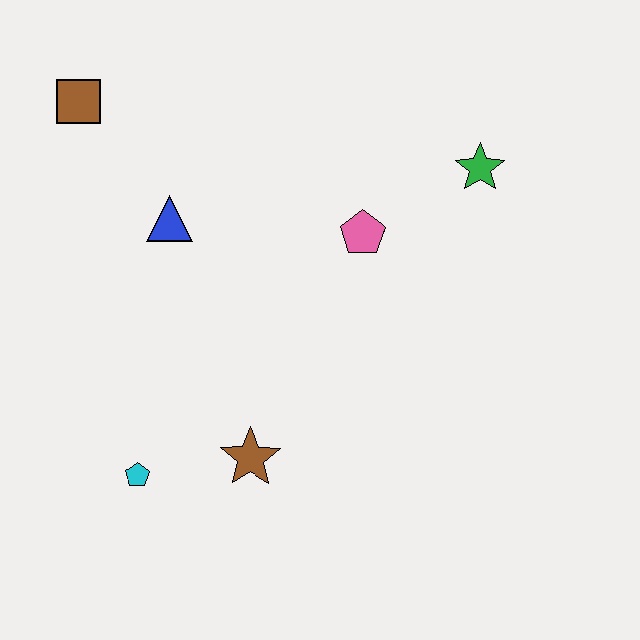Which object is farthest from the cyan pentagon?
The green star is farthest from the cyan pentagon.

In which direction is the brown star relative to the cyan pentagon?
The brown star is to the right of the cyan pentagon.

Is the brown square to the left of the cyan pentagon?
Yes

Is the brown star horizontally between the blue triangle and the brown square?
No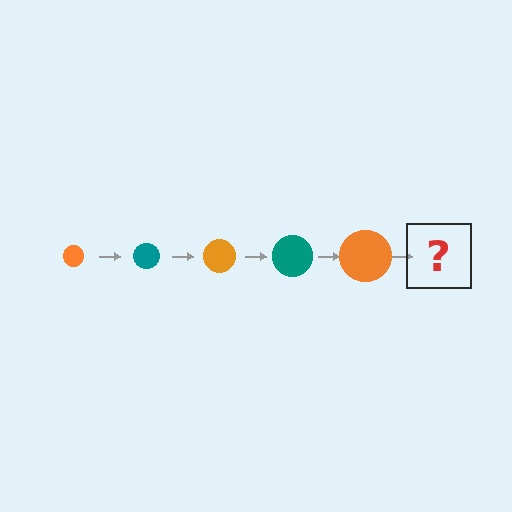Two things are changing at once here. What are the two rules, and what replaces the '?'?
The two rules are that the circle grows larger each step and the color cycles through orange and teal. The '?' should be a teal circle, larger than the previous one.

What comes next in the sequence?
The next element should be a teal circle, larger than the previous one.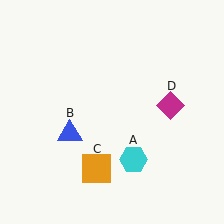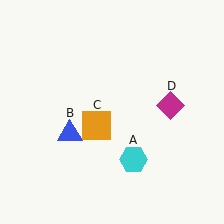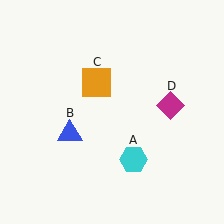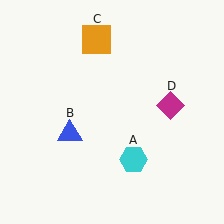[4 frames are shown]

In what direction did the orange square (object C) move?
The orange square (object C) moved up.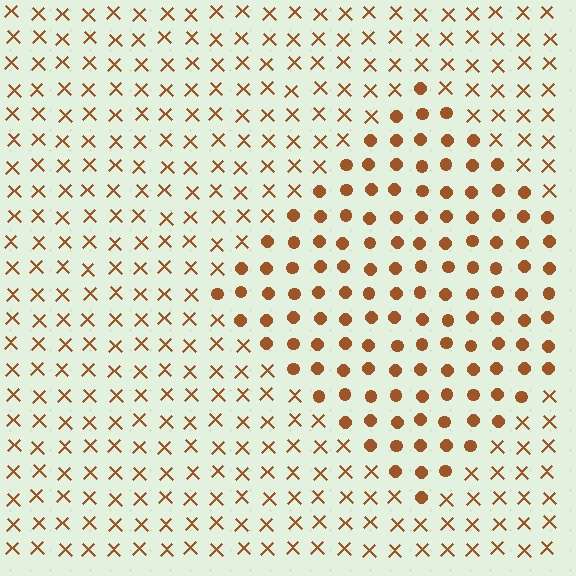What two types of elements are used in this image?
The image uses circles inside the diamond region and X marks outside it.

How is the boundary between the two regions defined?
The boundary is defined by a change in element shape: circles inside vs. X marks outside. All elements share the same color and spacing.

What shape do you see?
I see a diamond.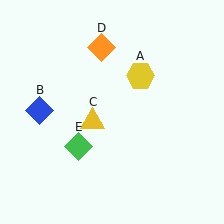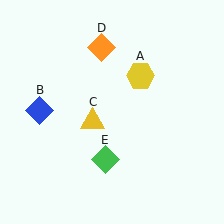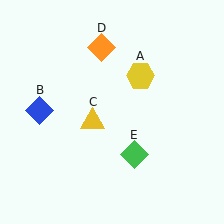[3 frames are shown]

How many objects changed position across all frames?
1 object changed position: green diamond (object E).